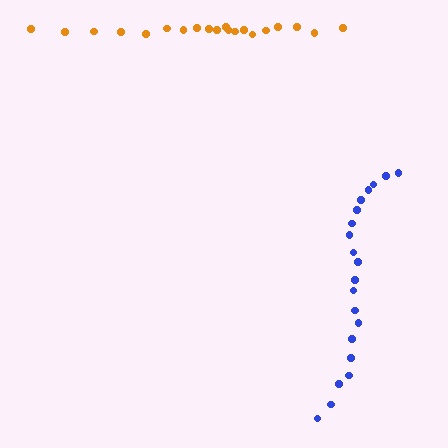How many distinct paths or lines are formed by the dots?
There are 2 distinct paths.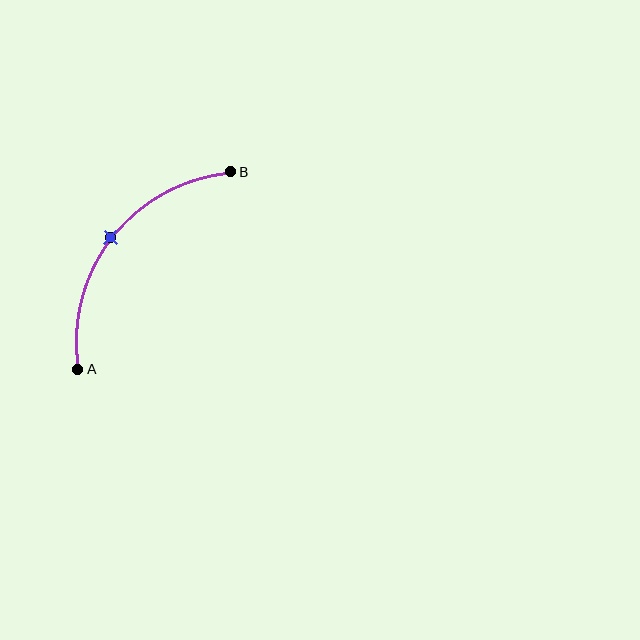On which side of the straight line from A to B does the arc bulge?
The arc bulges above and to the left of the straight line connecting A and B.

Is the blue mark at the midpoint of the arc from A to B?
Yes. The blue mark lies on the arc at equal arc-length from both A and B — it is the arc midpoint.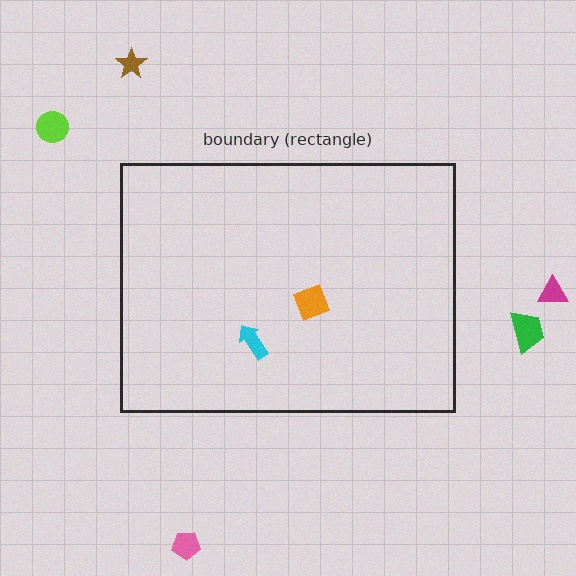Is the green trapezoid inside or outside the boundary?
Outside.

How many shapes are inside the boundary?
2 inside, 5 outside.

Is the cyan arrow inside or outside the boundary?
Inside.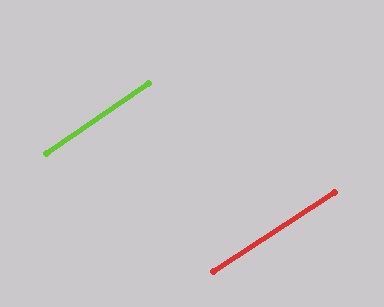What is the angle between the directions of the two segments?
Approximately 2 degrees.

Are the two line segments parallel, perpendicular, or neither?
Parallel — their directions differ by only 1.7°.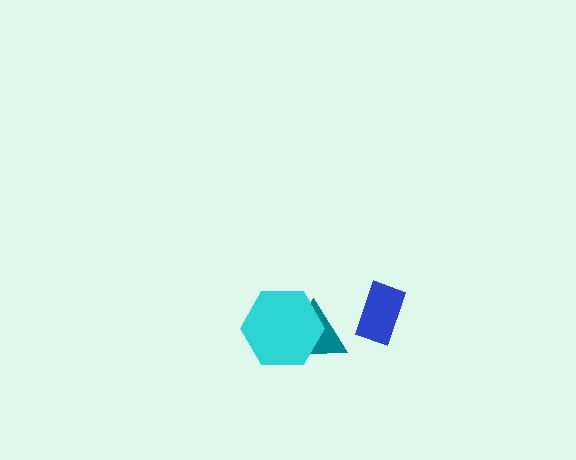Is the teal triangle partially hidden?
Yes, it is partially covered by another shape.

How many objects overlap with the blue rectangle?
0 objects overlap with the blue rectangle.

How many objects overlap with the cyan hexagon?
1 object overlaps with the cyan hexagon.